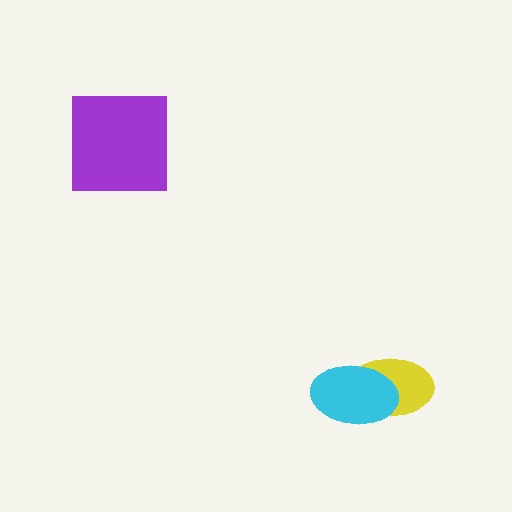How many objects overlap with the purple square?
0 objects overlap with the purple square.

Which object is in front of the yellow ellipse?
The cyan ellipse is in front of the yellow ellipse.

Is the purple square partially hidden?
No, no other shape covers it.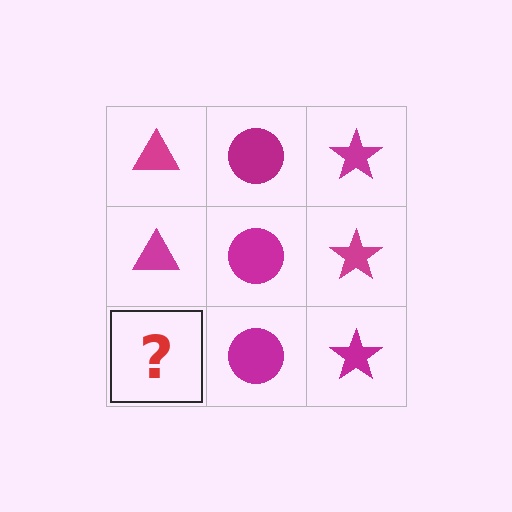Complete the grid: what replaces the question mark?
The question mark should be replaced with a magenta triangle.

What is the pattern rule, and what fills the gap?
The rule is that each column has a consistent shape. The gap should be filled with a magenta triangle.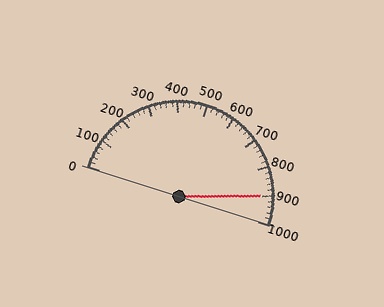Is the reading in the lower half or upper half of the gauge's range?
The reading is in the upper half of the range (0 to 1000).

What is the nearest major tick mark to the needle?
The nearest major tick mark is 900.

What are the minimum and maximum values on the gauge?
The gauge ranges from 0 to 1000.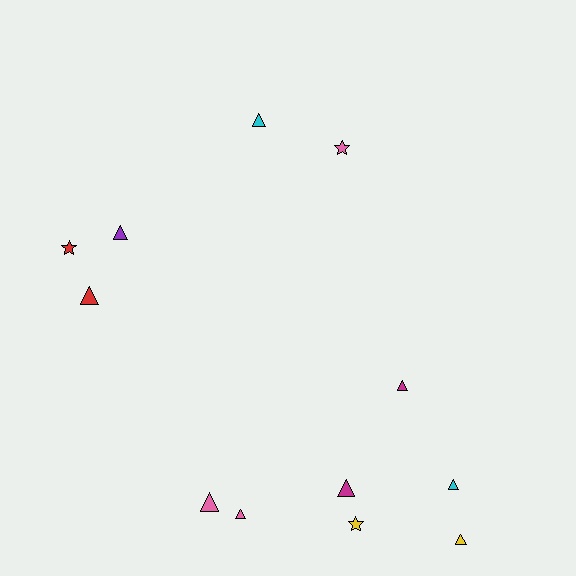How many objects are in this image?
There are 12 objects.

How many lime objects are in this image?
There are no lime objects.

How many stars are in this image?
There are 3 stars.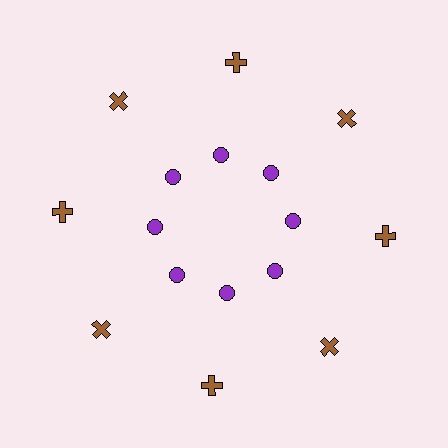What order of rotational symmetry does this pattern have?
This pattern has 8-fold rotational symmetry.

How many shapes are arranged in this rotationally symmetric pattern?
There are 16 shapes, arranged in 8 groups of 2.